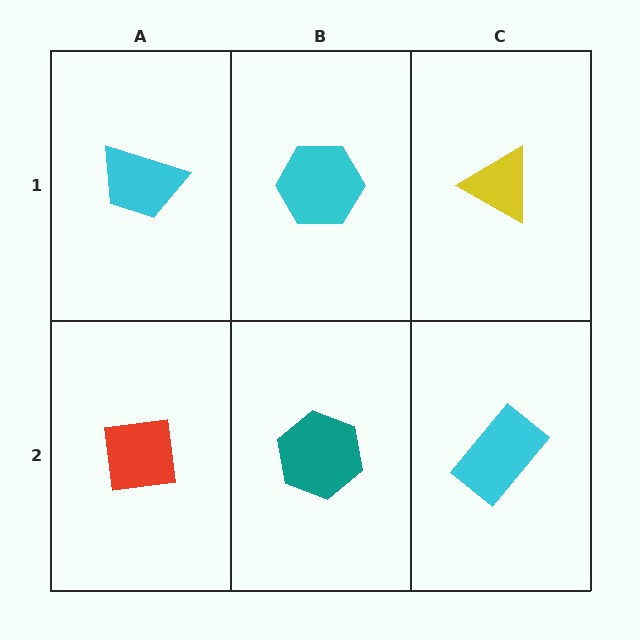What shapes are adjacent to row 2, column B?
A cyan hexagon (row 1, column B), a red square (row 2, column A), a cyan rectangle (row 2, column C).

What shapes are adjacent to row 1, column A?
A red square (row 2, column A), a cyan hexagon (row 1, column B).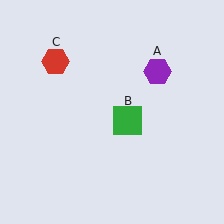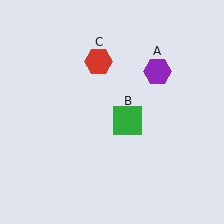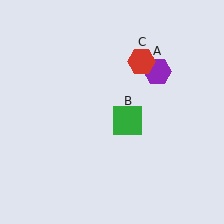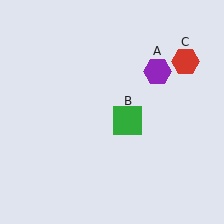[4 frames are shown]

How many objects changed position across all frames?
1 object changed position: red hexagon (object C).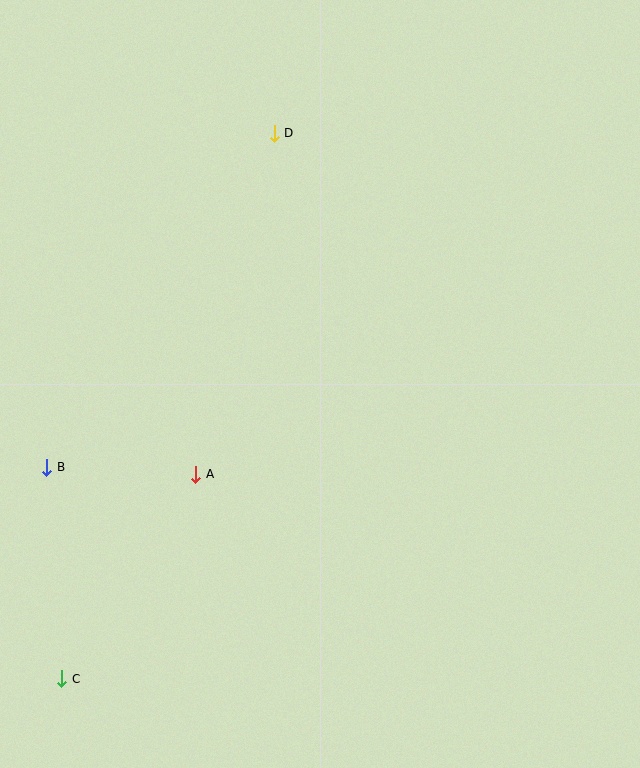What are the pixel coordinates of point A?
Point A is at (196, 474).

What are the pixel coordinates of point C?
Point C is at (62, 679).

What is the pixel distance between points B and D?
The distance between B and D is 404 pixels.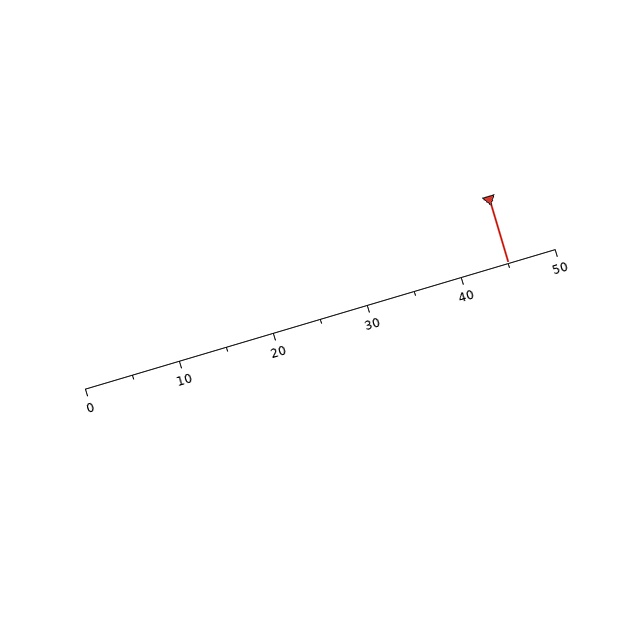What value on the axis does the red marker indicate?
The marker indicates approximately 45.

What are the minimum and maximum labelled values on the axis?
The axis runs from 0 to 50.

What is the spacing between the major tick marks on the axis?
The major ticks are spaced 10 apart.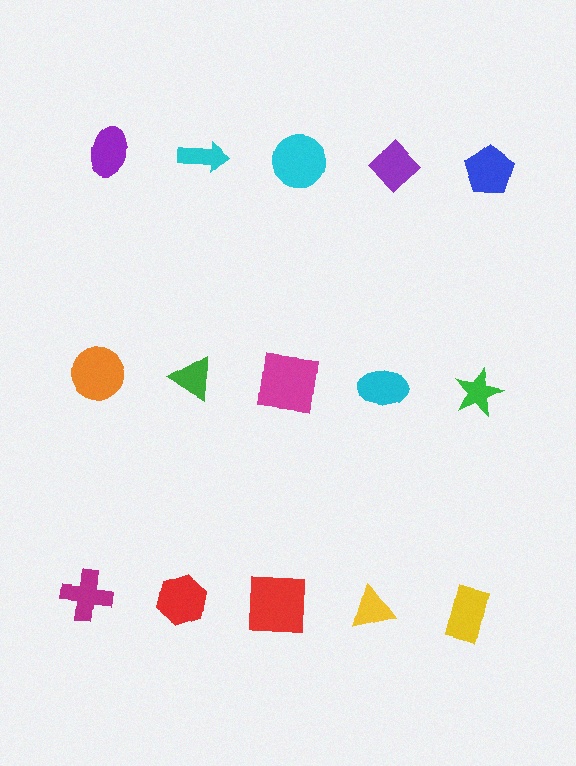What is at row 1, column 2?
A cyan arrow.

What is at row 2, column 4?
A cyan ellipse.